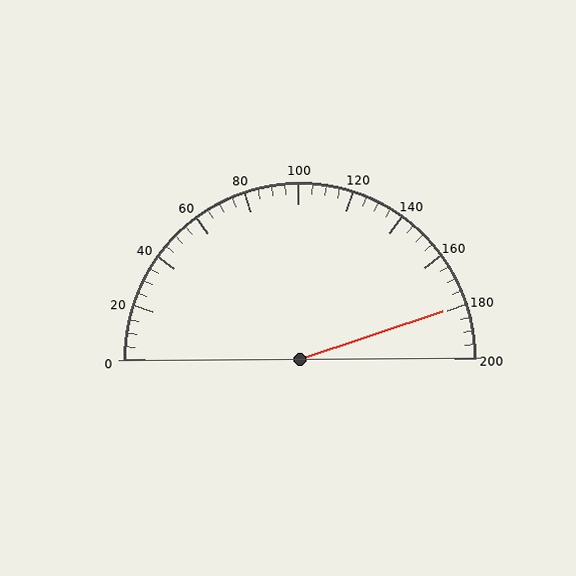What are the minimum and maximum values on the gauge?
The gauge ranges from 0 to 200.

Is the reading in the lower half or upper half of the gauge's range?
The reading is in the upper half of the range (0 to 200).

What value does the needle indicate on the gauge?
The needle indicates approximately 180.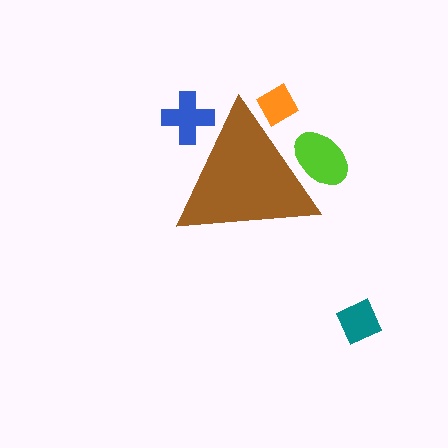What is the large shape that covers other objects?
A brown triangle.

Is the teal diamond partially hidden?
No, the teal diamond is fully visible.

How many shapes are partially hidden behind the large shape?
3 shapes are partially hidden.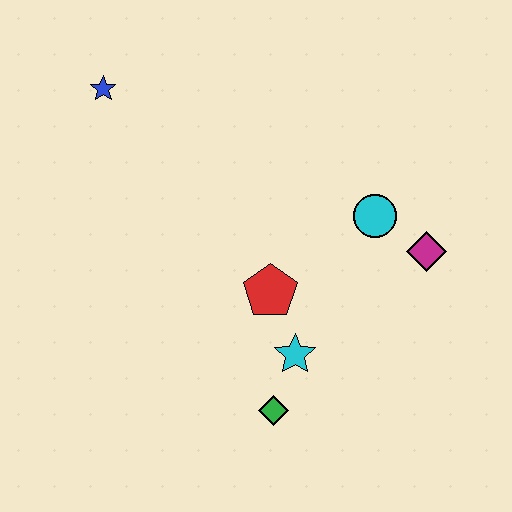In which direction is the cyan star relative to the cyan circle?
The cyan star is below the cyan circle.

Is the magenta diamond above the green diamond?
Yes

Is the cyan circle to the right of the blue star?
Yes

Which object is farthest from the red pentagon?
The blue star is farthest from the red pentagon.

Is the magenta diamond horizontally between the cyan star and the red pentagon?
No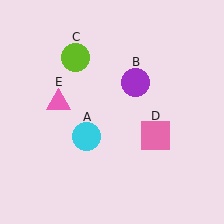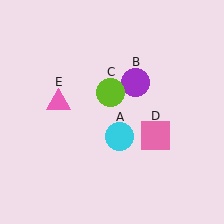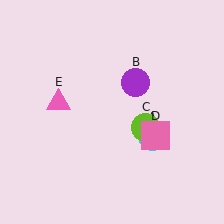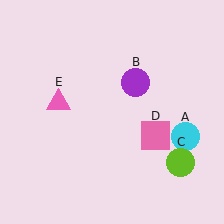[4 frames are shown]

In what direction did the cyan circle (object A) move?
The cyan circle (object A) moved right.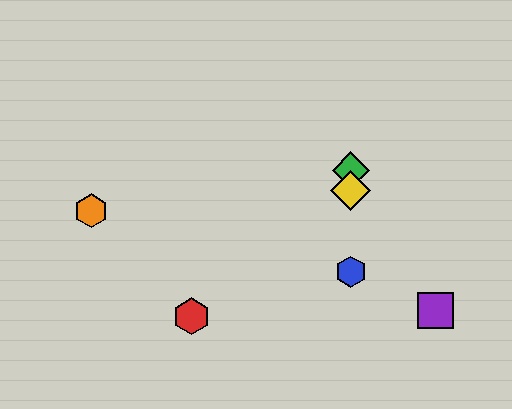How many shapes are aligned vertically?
3 shapes (the blue hexagon, the green diamond, the yellow diamond) are aligned vertically.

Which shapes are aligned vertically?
The blue hexagon, the green diamond, the yellow diamond are aligned vertically.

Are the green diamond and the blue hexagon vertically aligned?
Yes, both are at x≈351.